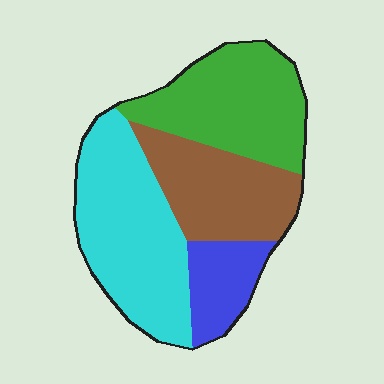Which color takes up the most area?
Cyan, at roughly 35%.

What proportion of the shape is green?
Green covers around 30% of the shape.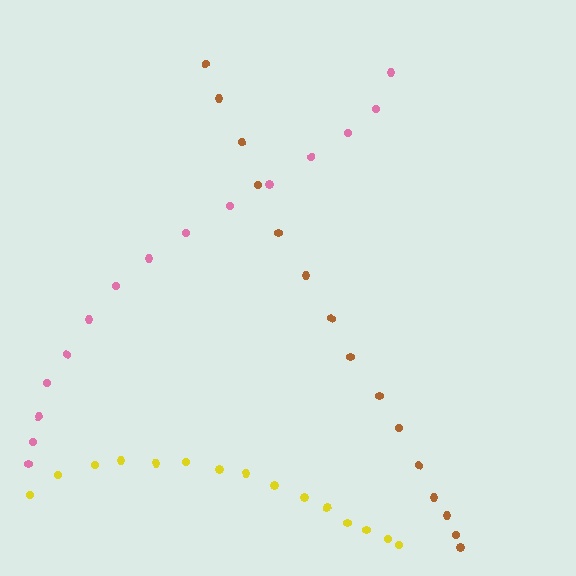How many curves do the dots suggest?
There are 3 distinct paths.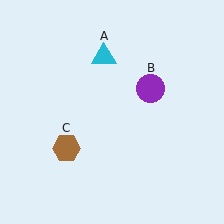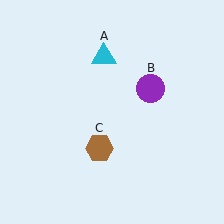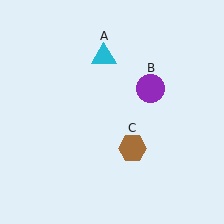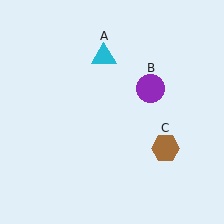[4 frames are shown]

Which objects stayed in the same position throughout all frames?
Cyan triangle (object A) and purple circle (object B) remained stationary.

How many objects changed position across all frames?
1 object changed position: brown hexagon (object C).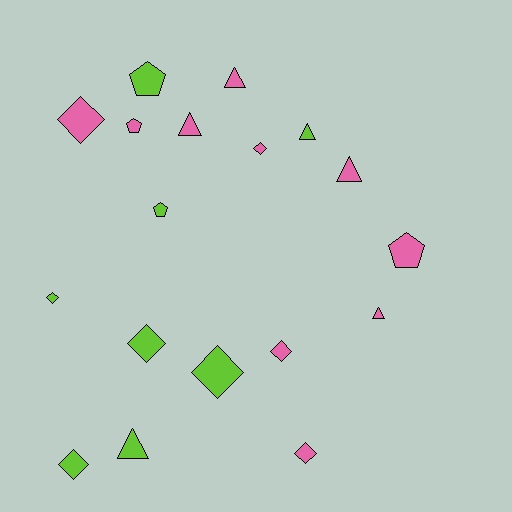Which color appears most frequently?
Pink, with 10 objects.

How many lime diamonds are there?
There are 4 lime diamonds.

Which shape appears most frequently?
Diamond, with 8 objects.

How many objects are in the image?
There are 18 objects.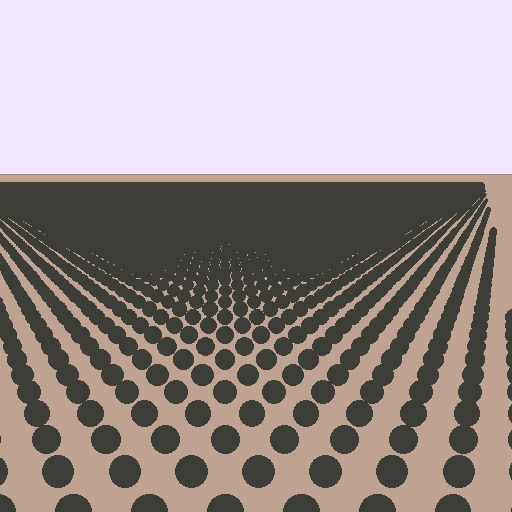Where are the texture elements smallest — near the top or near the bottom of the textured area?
Near the top.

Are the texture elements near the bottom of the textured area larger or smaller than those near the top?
Larger. Near the bottom, elements are closer to the viewer and appear at a bigger on-screen size.